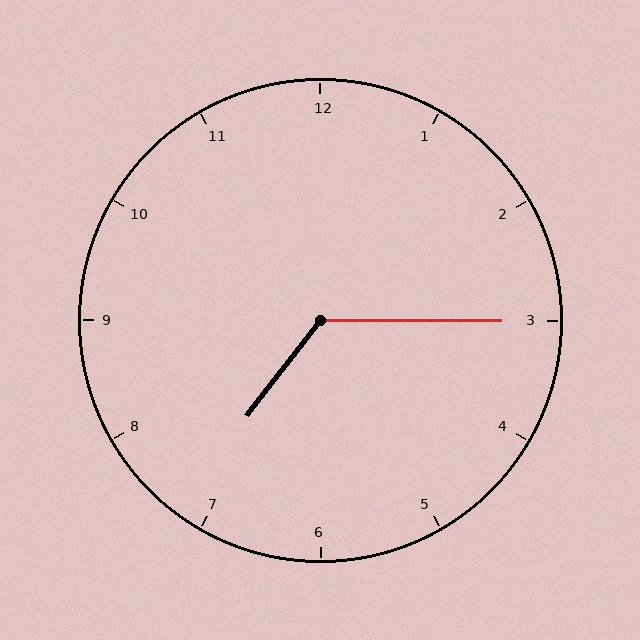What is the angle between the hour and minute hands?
Approximately 128 degrees.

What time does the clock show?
7:15.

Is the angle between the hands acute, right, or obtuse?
It is obtuse.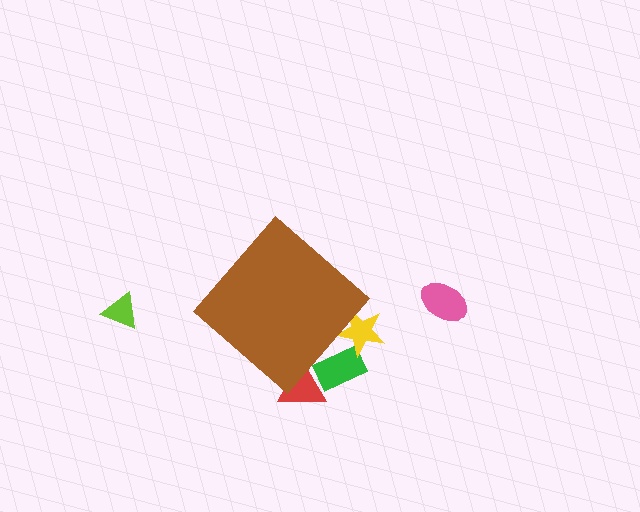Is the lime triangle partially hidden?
No, the lime triangle is fully visible.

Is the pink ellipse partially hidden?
No, the pink ellipse is fully visible.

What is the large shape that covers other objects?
A brown diamond.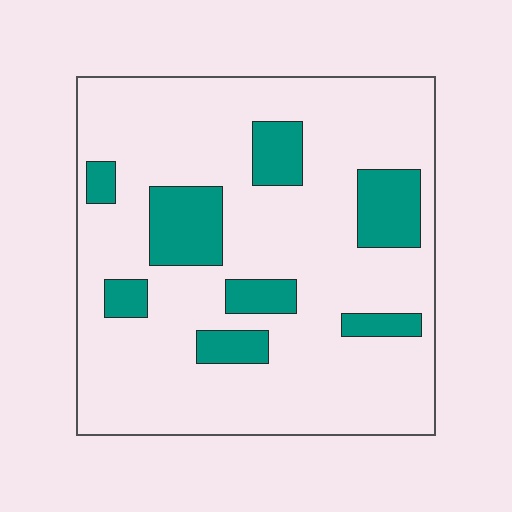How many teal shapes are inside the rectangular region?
8.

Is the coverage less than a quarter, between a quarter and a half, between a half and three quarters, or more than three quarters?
Less than a quarter.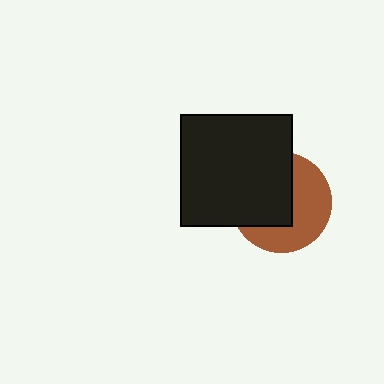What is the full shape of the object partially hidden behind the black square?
The partially hidden object is a brown circle.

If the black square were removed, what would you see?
You would see the complete brown circle.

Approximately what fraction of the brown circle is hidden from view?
Roughly 51% of the brown circle is hidden behind the black square.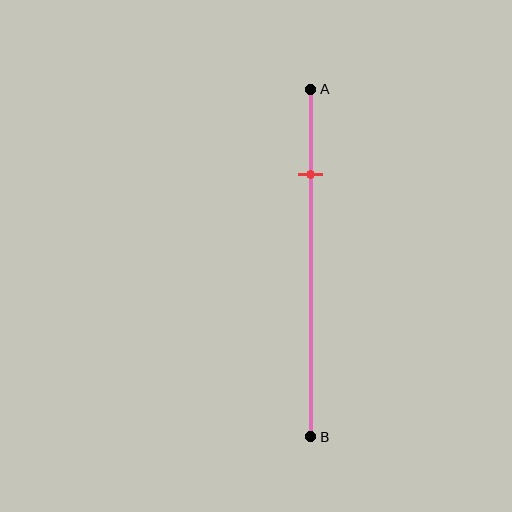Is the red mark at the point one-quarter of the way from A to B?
Yes, the mark is approximately at the one-quarter point.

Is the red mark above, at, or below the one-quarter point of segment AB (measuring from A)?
The red mark is approximately at the one-quarter point of segment AB.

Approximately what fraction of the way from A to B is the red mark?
The red mark is approximately 25% of the way from A to B.